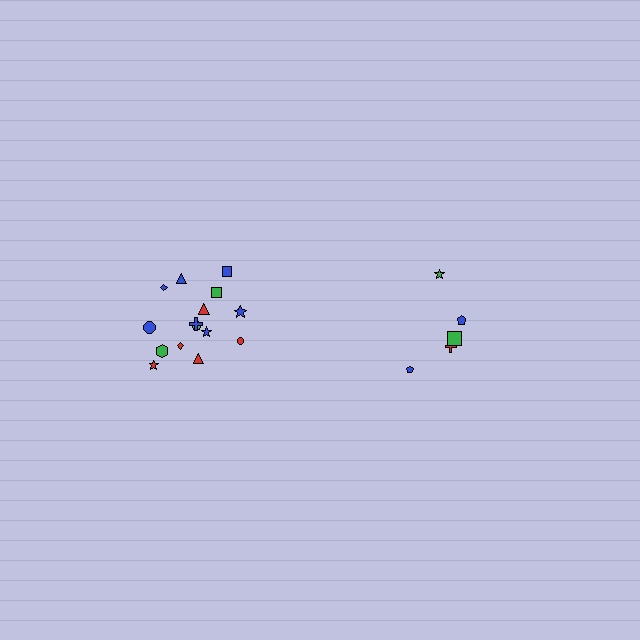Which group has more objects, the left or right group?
The left group.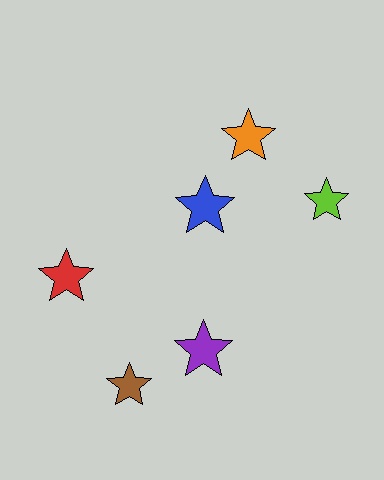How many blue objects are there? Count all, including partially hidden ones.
There is 1 blue object.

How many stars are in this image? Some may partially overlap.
There are 6 stars.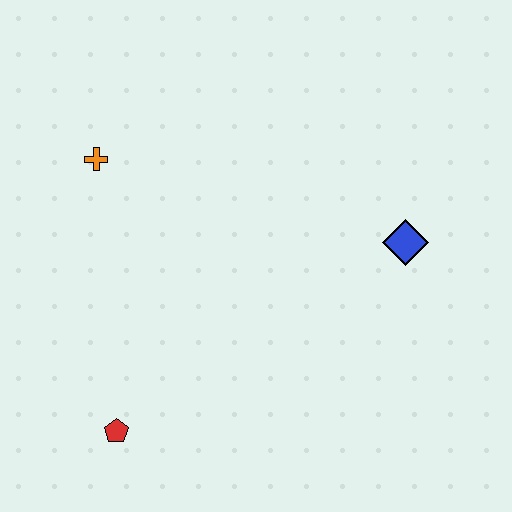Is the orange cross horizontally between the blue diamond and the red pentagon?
No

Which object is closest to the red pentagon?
The orange cross is closest to the red pentagon.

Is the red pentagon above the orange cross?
No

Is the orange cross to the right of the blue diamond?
No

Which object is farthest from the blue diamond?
The red pentagon is farthest from the blue diamond.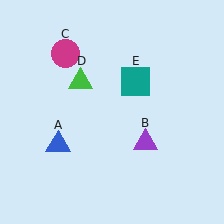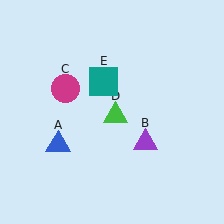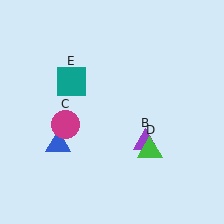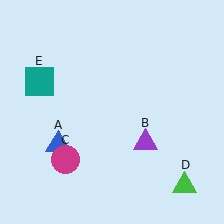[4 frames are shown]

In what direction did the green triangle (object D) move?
The green triangle (object D) moved down and to the right.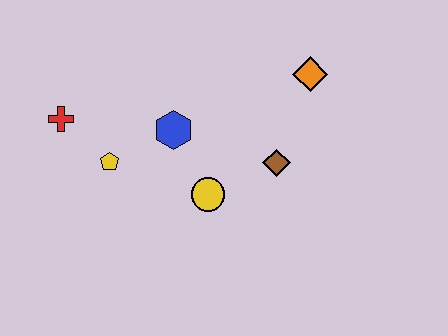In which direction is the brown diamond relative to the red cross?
The brown diamond is to the right of the red cross.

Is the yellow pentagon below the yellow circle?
No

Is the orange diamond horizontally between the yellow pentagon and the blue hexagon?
No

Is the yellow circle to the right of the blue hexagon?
Yes